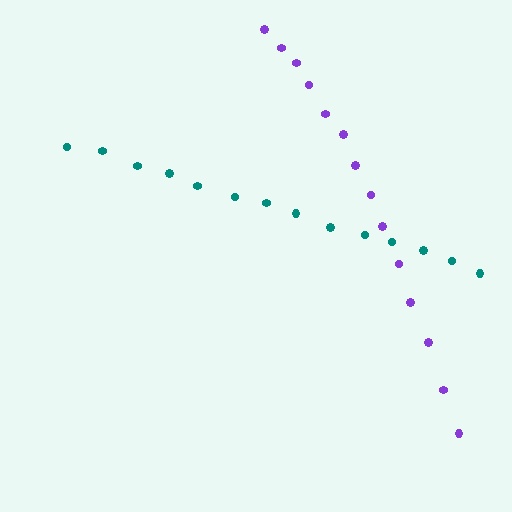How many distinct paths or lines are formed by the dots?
There are 2 distinct paths.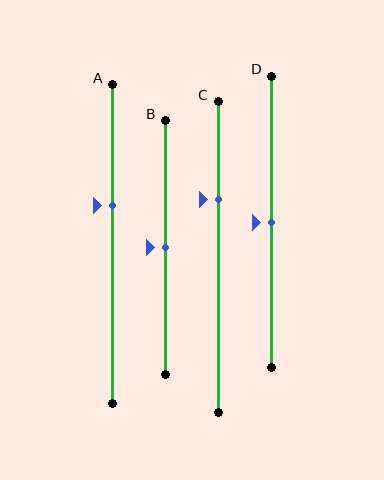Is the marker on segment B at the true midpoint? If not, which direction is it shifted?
Yes, the marker on segment B is at the true midpoint.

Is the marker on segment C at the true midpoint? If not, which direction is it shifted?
No, the marker on segment C is shifted upward by about 19% of the segment length.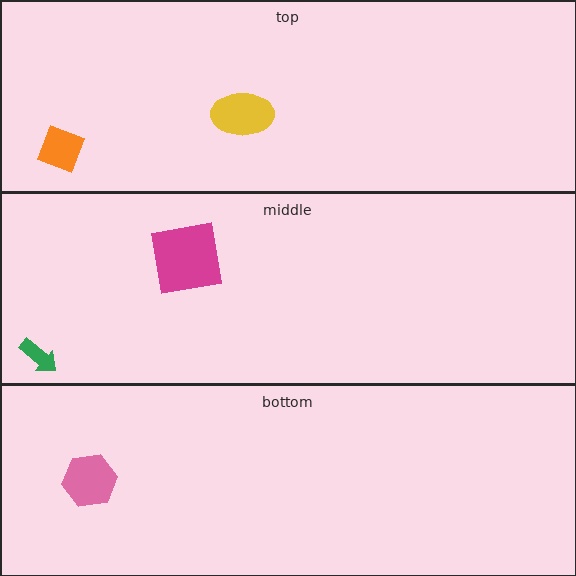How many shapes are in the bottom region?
1.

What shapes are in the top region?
The yellow ellipse, the orange diamond.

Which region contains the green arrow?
The middle region.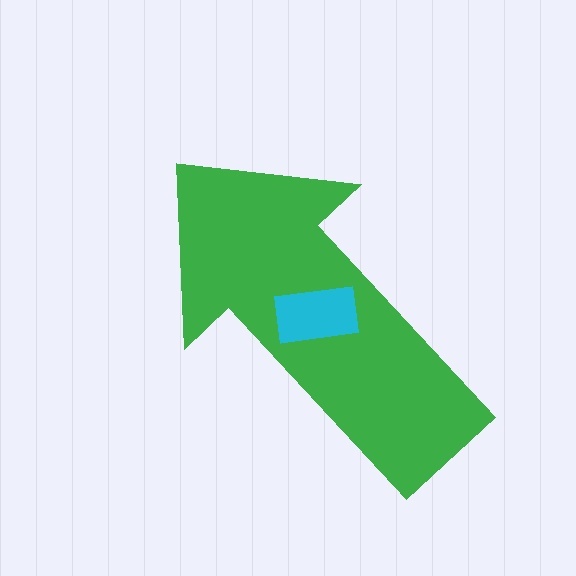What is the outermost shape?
The green arrow.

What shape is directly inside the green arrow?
The cyan rectangle.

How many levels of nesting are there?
2.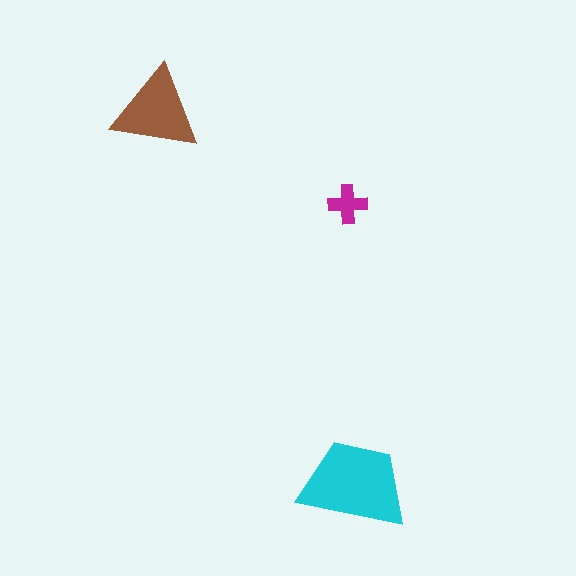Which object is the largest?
The cyan trapezoid.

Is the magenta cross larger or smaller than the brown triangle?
Smaller.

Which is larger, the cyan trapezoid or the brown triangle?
The cyan trapezoid.